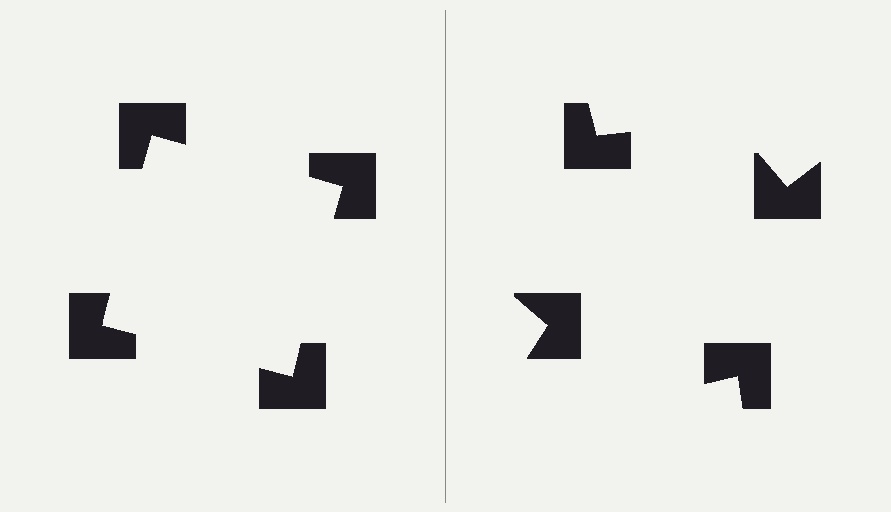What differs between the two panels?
The notched squares are positioned identically on both sides; only the wedge orientations differ. On the left they align to a square; on the right they are misaligned.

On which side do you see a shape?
An illusory square appears on the left side. On the right side the wedge cuts are rotated, so no coherent shape forms.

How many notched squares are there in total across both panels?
8 — 4 on each side.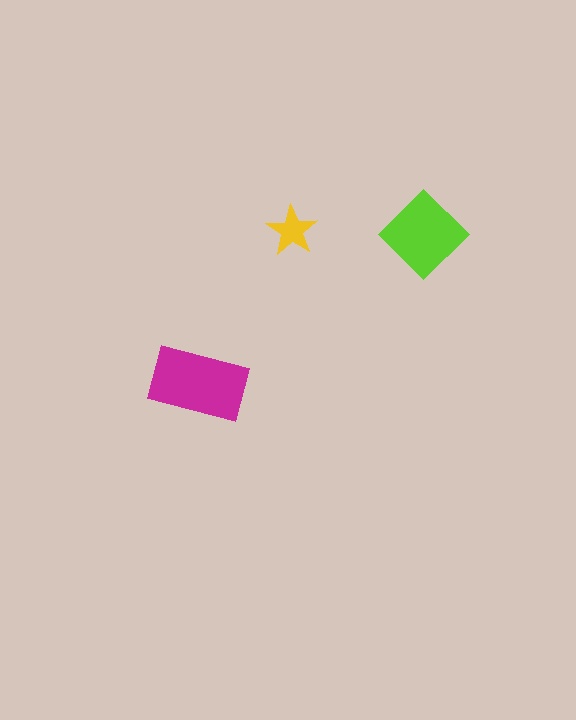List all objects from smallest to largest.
The yellow star, the lime diamond, the magenta rectangle.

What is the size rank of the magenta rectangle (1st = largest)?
1st.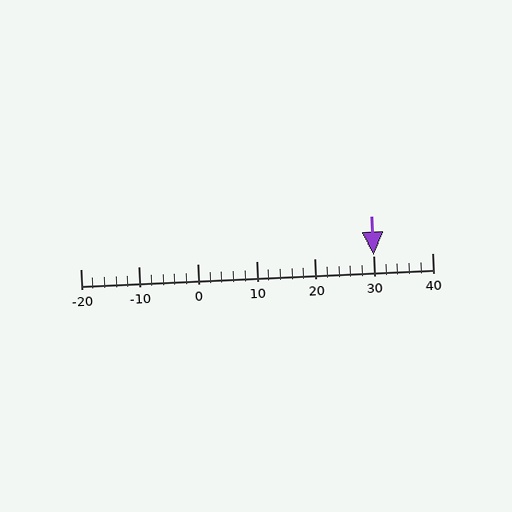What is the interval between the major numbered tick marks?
The major tick marks are spaced 10 units apart.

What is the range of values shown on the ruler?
The ruler shows values from -20 to 40.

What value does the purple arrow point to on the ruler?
The purple arrow points to approximately 30.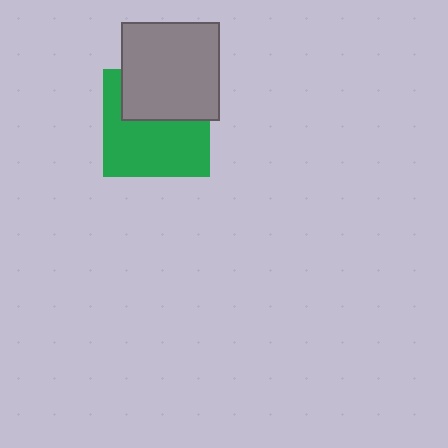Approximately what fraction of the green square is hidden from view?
Roughly 40% of the green square is hidden behind the gray square.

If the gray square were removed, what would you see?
You would see the complete green square.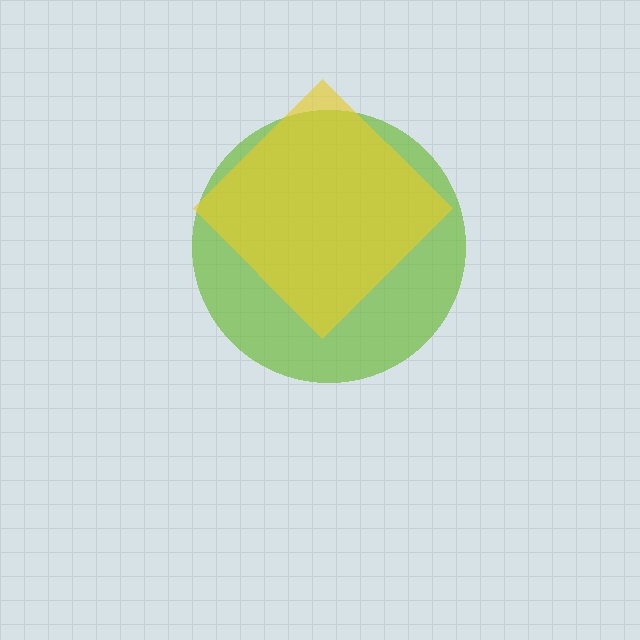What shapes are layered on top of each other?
The layered shapes are: a lime circle, a yellow diamond.